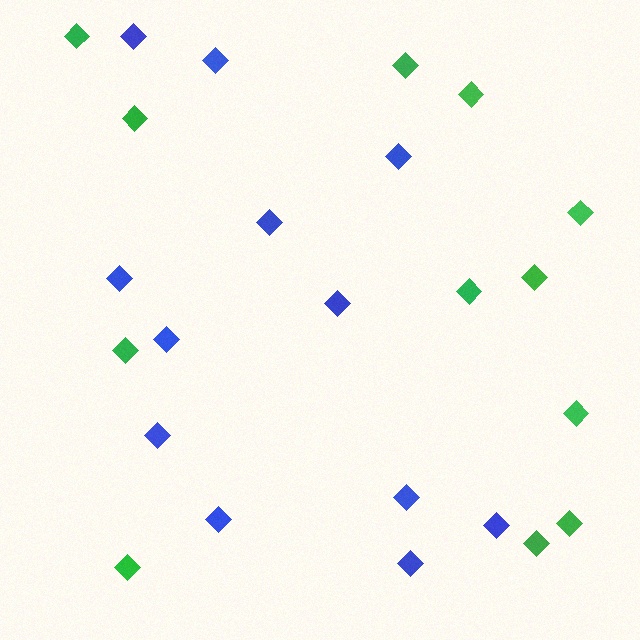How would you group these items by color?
There are 2 groups: one group of green diamonds (12) and one group of blue diamonds (12).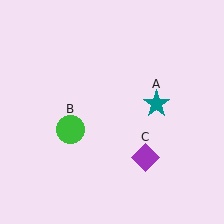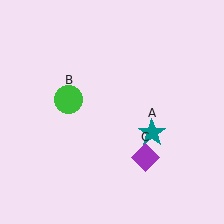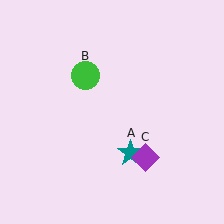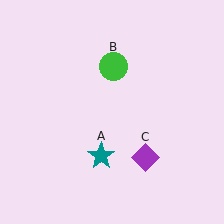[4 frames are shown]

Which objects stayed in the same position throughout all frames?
Purple diamond (object C) remained stationary.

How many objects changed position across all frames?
2 objects changed position: teal star (object A), green circle (object B).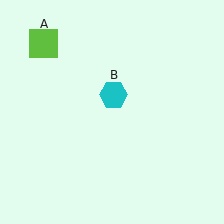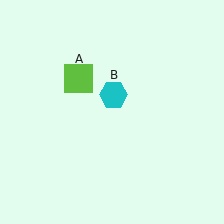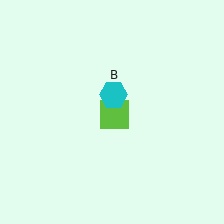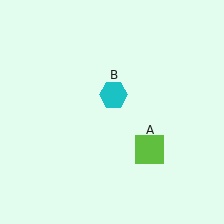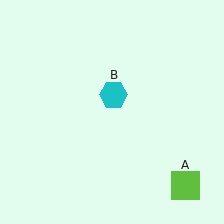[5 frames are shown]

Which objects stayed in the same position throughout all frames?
Cyan hexagon (object B) remained stationary.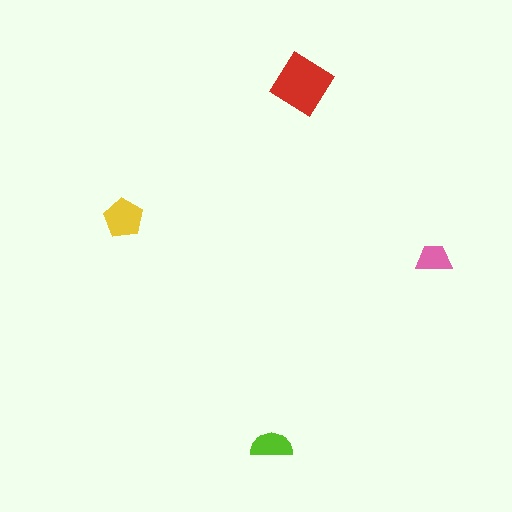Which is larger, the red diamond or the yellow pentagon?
The red diamond.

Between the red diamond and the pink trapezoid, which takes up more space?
The red diamond.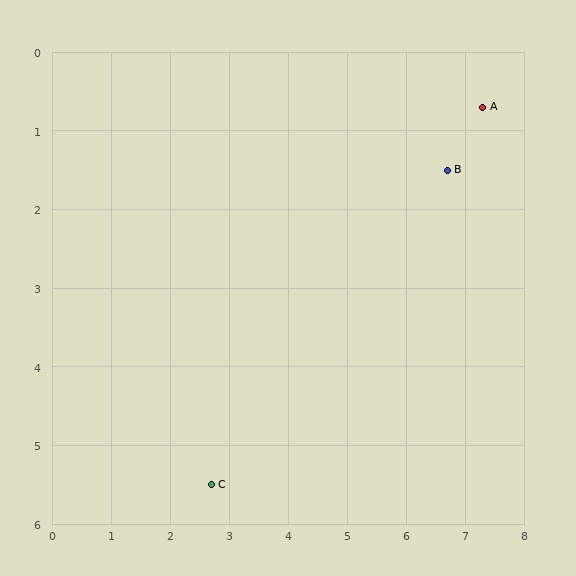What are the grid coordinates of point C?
Point C is at approximately (2.7, 5.5).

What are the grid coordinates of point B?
Point B is at approximately (6.7, 1.5).